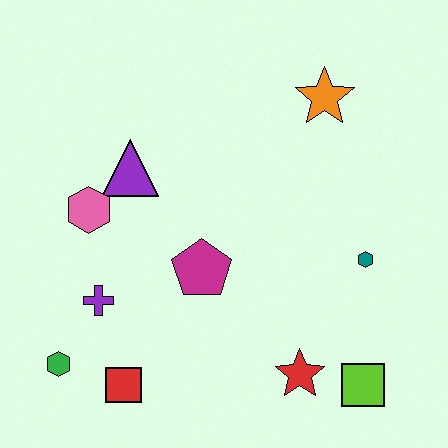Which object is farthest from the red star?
The orange star is farthest from the red star.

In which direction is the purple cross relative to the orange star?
The purple cross is to the left of the orange star.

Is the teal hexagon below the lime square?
No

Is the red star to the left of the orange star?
Yes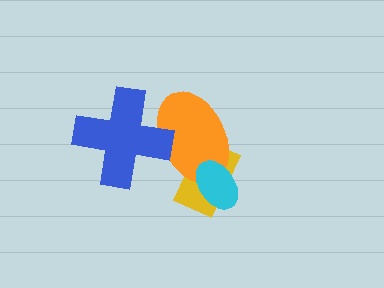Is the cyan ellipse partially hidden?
No, no other shape covers it.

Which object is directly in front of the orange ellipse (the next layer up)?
The cyan ellipse is directly in front of the orange ellipse.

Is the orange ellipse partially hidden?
Yes, it is partially covered by another shape.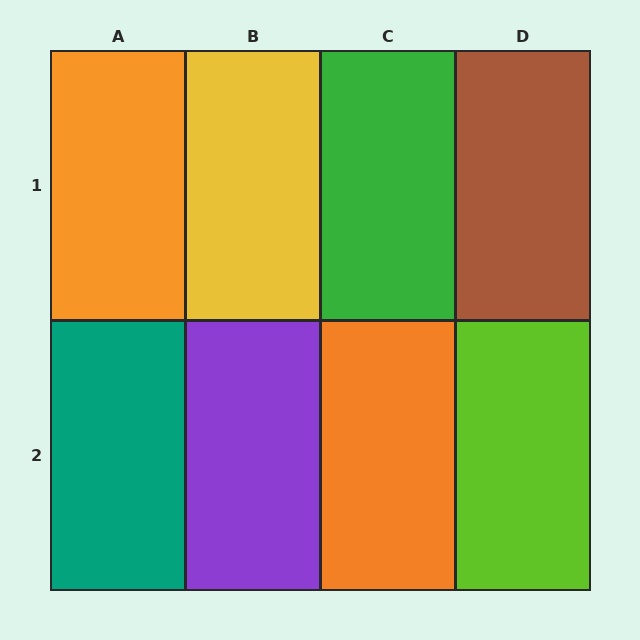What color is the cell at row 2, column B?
Purple.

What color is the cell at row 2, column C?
Orange.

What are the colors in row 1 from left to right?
Orange, yellow, green, brown.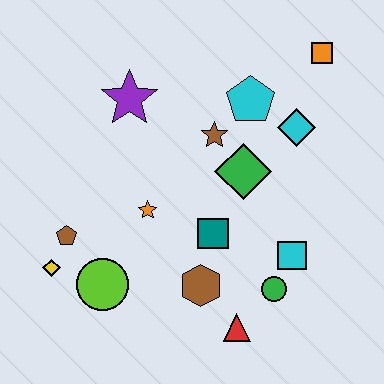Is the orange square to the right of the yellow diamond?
Yes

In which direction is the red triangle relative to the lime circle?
The red triangle is to the right of the lime circle.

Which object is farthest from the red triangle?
The orange square is farthest from the red triangle.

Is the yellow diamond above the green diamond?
No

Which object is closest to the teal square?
The brown hexagon is closest to the teal square.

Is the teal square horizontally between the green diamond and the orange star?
Yes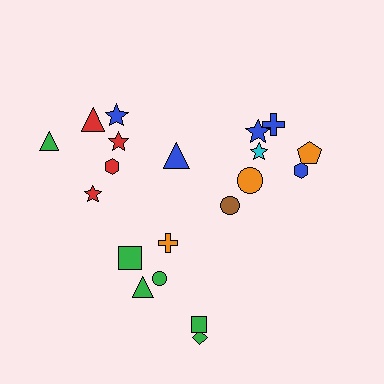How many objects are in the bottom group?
There are 6 objects.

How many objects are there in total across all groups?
There are 20 objects.